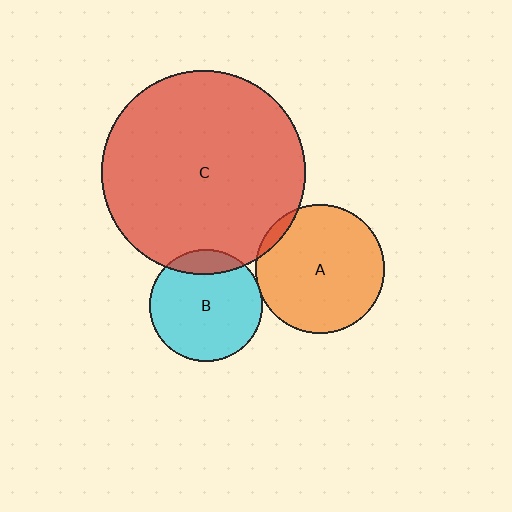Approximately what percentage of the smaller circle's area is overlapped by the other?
Approximately 5%.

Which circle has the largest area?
Circle C (red).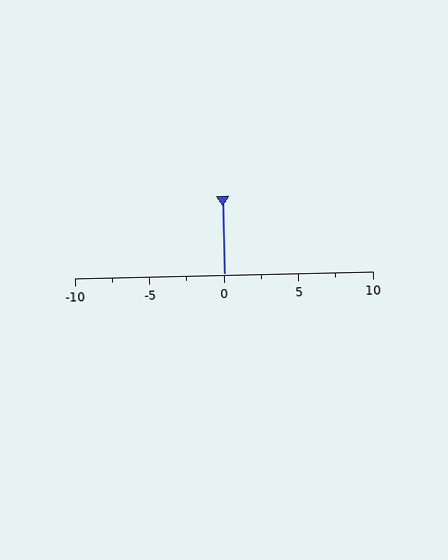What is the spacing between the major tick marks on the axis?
The major ticks are spaced 5 apart.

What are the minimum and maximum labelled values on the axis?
The axis runs from -10 to 10.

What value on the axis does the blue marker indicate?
The marker indicates approximately 0.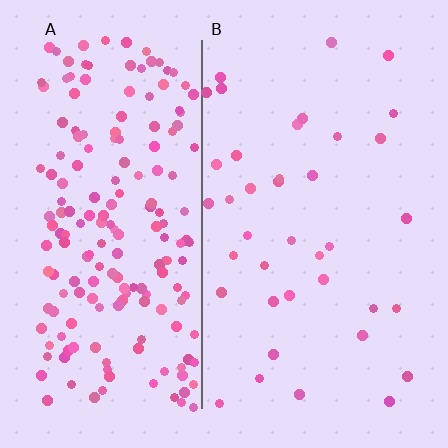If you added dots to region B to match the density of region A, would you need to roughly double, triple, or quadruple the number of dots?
Approximately quadruple.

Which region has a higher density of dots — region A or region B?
A (the left).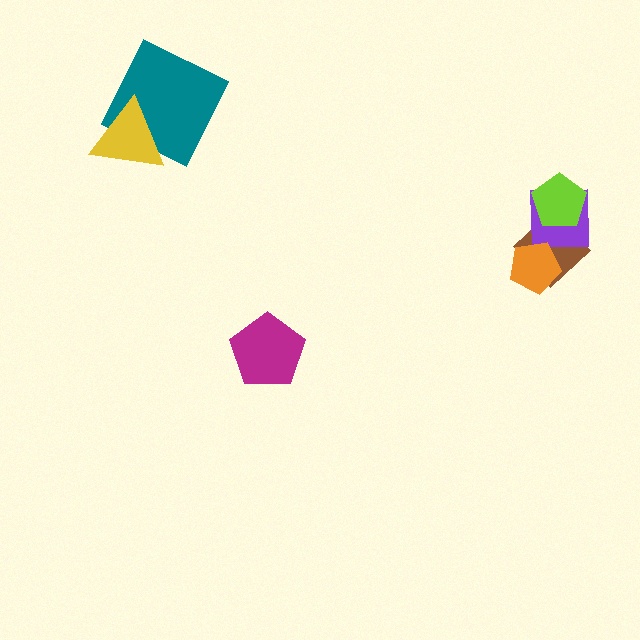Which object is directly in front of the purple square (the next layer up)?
The lime pentagon is directly in front of the purple square.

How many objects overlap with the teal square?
1 object overlaps with the teal square.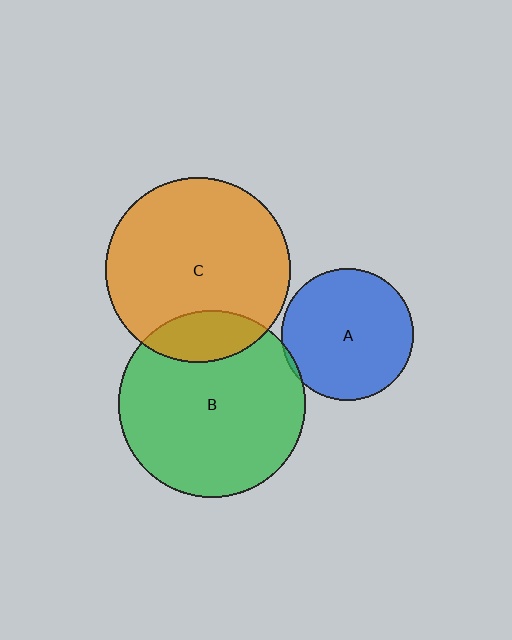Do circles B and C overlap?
Yes.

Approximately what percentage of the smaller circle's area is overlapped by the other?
Approximately 15%.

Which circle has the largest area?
Circle B (green).